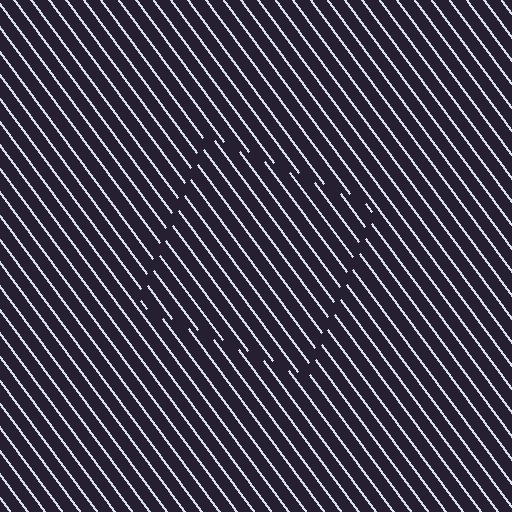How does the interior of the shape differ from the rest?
The interior of the shape contains the same grating, shifted by half a period — the contour is defined by the phase discontinuity where line-ends from the inner and outer gratings abut.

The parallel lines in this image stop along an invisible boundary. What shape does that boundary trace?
An illusory square. The interior of the shape contains the same grating, shifted by half a period — the contour is defined by the phase discontinuity where line-ends from the inner and outer gratings abut.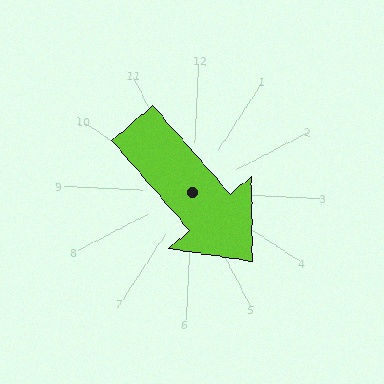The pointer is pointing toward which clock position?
Roughly 5 o'clock.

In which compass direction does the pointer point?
Southeast.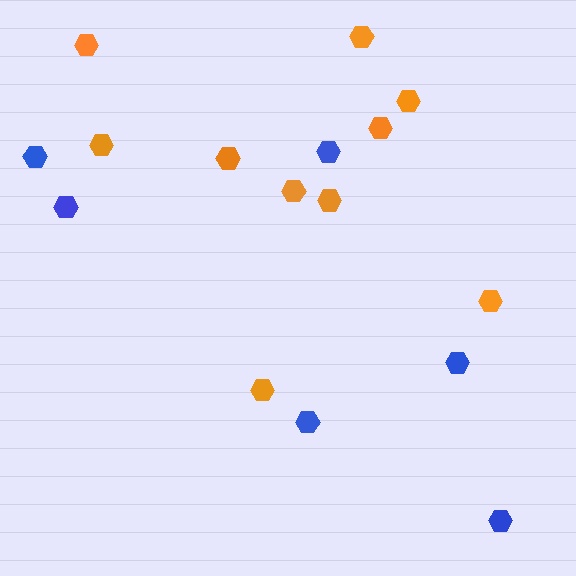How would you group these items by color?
There are 2 groups: one group of orange hexagons (10) and one group of blue hexagons (6).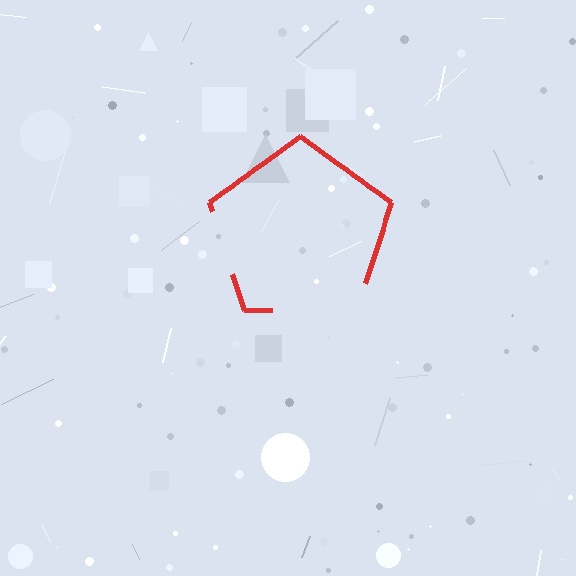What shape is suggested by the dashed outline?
The dashed outline suggests a pentagon.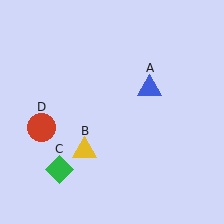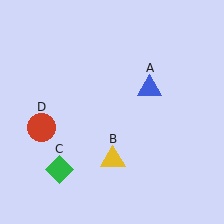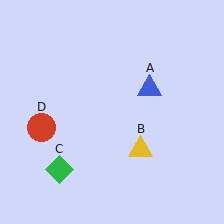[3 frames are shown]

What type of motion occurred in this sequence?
The yellow triangle (object B) rotated counterclockwise around the center of the scene.